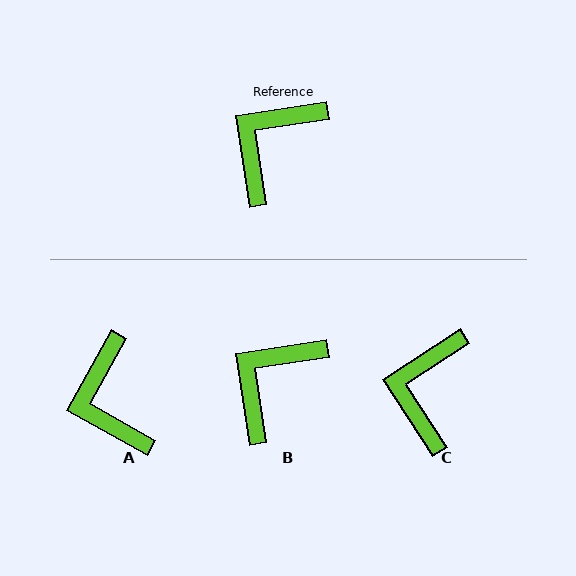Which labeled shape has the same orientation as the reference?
B.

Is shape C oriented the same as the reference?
No, it is off by about 24 degrees.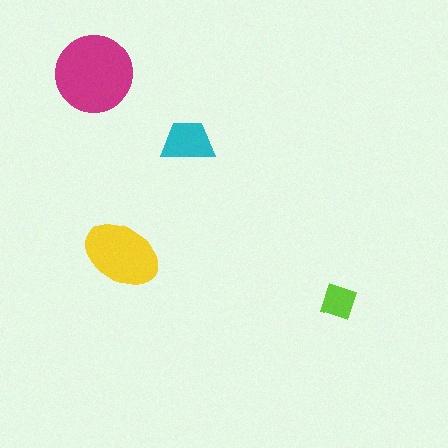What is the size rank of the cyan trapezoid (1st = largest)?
3rd.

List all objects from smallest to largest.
The lime square, the cyan trapezoid, the yellow ellipse, the magenta circle.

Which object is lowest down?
The lime square is bottommost.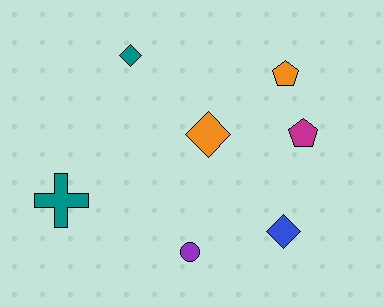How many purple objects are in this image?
There is 1 purple object.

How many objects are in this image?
There are 7 objects.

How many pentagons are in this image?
There are 2 pentagons.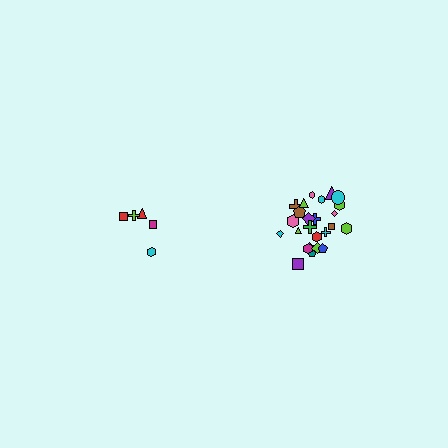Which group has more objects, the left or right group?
The right group.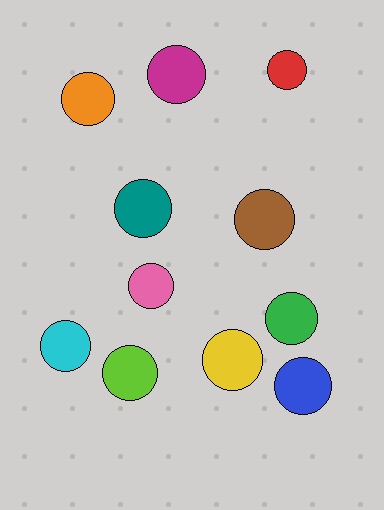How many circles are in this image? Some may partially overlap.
There are 11 circles.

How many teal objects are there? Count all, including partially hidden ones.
There is 1 teal object.